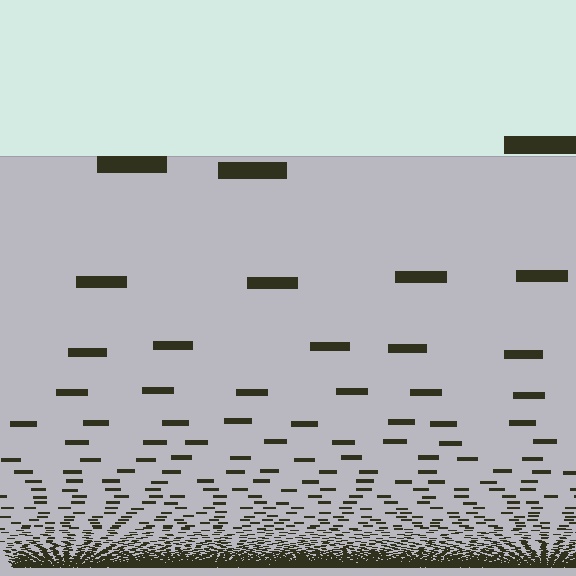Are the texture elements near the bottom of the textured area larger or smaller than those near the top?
Smaller. The gradient is inverted — elements near the bottom are smaller and denser.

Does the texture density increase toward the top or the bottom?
Density increases toward the bottom.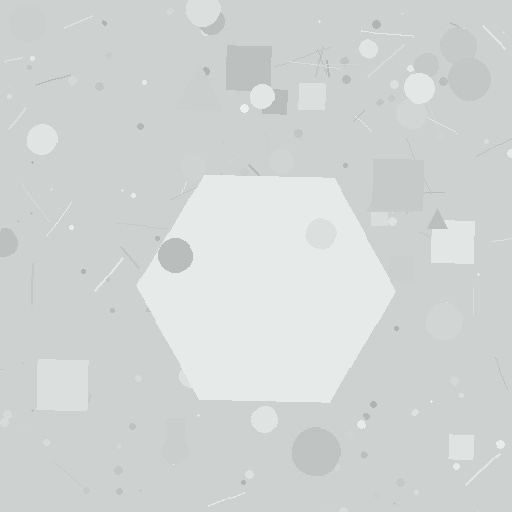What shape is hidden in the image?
A hexagon is hidden in the image.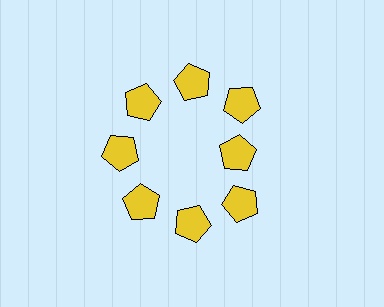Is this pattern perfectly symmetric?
No. The 8 yellow pentagons are arranged in a ring, but one element near the 3 o'clock position is pulled inward toward the center, breaking the 8-fold rotational symmetry.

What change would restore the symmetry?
The symmetry would be restored by moving it outward, back onto the ring so that all 8 pentagons sit at equal angles and equal distance from the center.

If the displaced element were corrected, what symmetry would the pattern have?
It would have 8-fold rotational symmetry — the pattern would map onto itself every 45 degrees.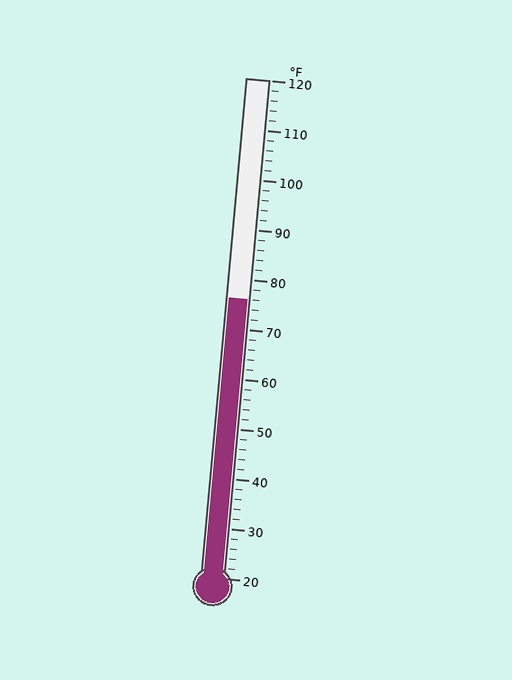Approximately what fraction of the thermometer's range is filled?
The thermometer is filled to approximately 55% of its range.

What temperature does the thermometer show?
The thermometer shows approximately 76°F.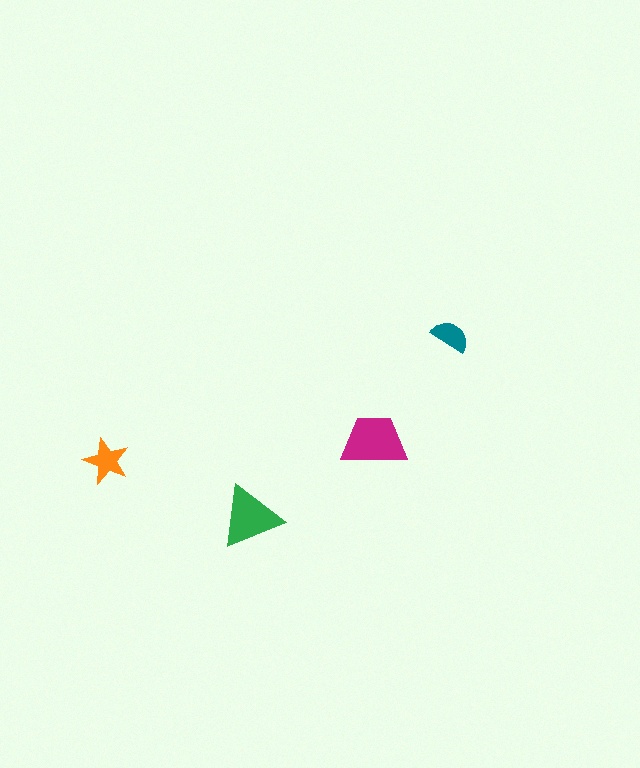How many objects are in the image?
There are 4 objects in the image.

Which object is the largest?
The magenta trapezoid.